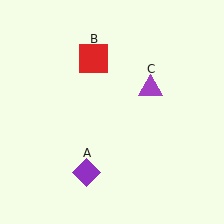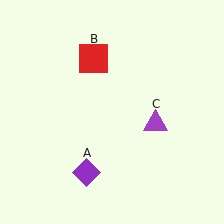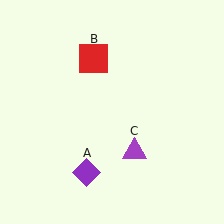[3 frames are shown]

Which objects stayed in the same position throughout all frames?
Purple diamond (object A) and red square (object B) remained stationary.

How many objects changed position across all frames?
1 object changed position: purple triangle (object C).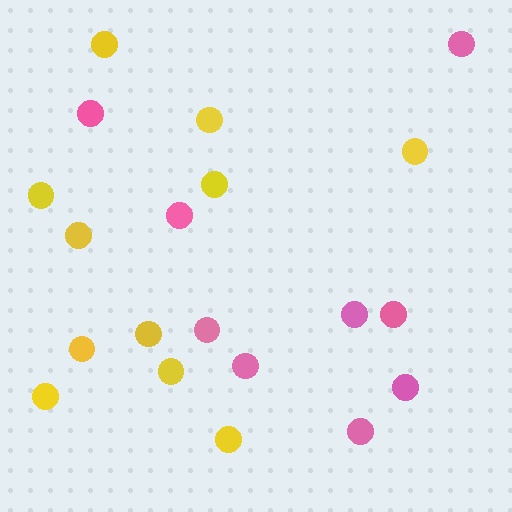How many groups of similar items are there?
There are 2 groups: one group of yellow circles (11) and one group of pink circles (9).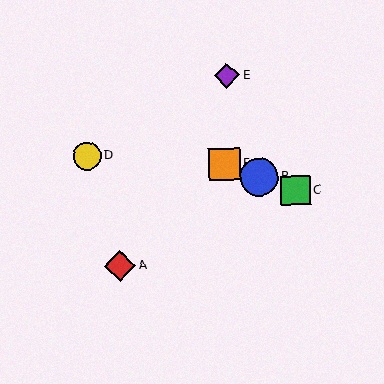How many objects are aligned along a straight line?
3 objects (B, C, F) are aligned along a straight line.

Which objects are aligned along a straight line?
Objects B, C, F are aligned along a straight line.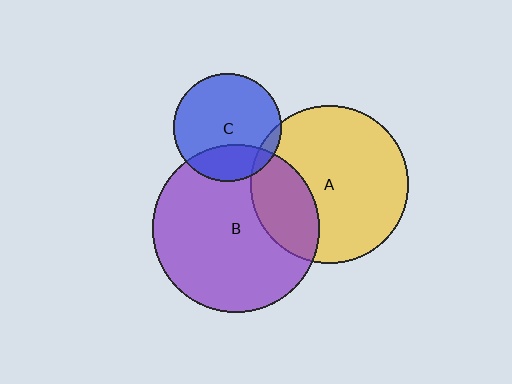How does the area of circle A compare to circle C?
Approximately 2.2 times.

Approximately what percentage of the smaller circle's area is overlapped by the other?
Approximately 25%.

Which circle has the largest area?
Circle B (purple).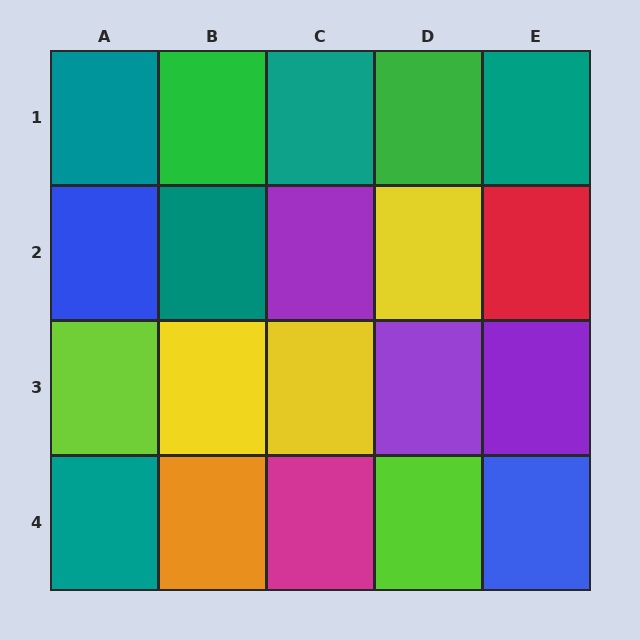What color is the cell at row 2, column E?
Red.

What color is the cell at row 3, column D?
Purple.